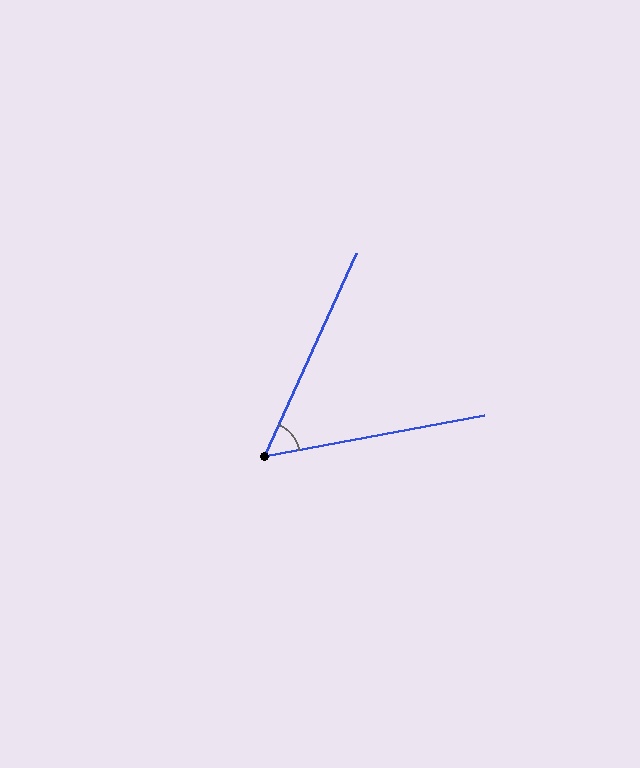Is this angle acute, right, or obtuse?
It is acute.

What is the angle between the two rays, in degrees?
Approximately 55 degrees.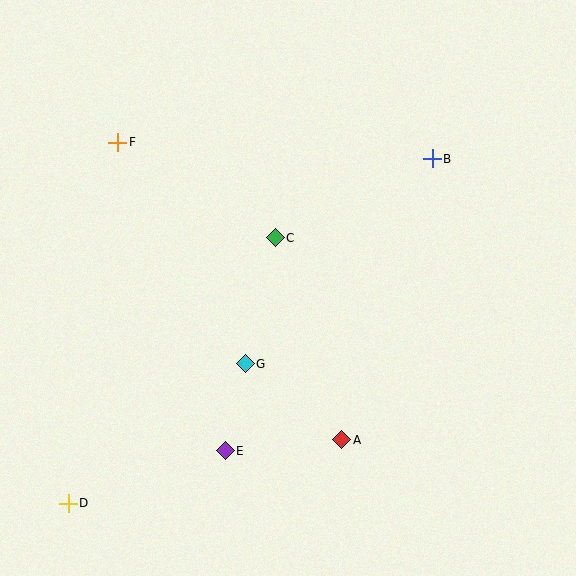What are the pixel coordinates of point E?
Point E is at (225, 451).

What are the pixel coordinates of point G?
Point G is at (245, 364).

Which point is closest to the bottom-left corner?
Point D is closest to the bottom-left corner.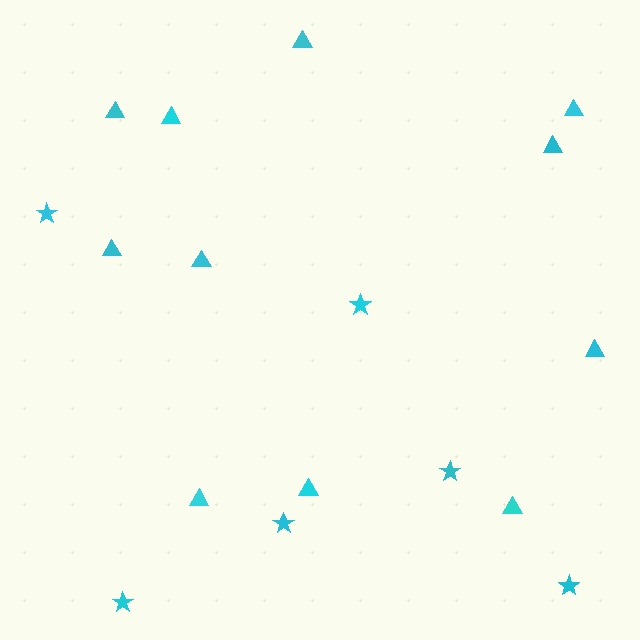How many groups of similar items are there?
There are 2 groups: one group of triangles (11) and one group of stars (6).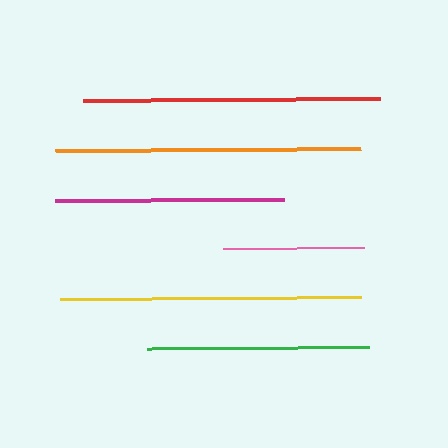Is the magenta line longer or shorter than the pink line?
The magenta line is longer than the pink line.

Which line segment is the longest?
The orange line is the longest at approximately 305 pixels.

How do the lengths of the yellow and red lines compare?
The yellow and red lines are approximately the same length.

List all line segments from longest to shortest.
From longest to shortest: orange, yellow, red, magenta, green, pink.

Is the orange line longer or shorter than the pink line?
The orange line is longer than the pink line.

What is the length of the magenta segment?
The magenta segment is approximately 229 pixels long.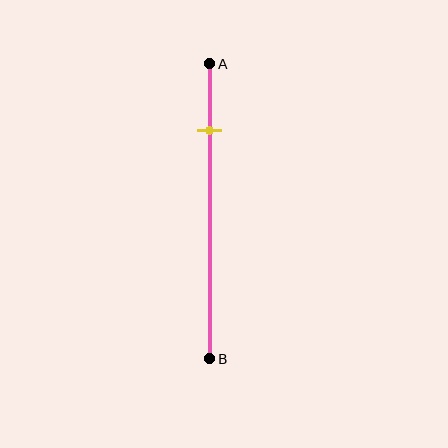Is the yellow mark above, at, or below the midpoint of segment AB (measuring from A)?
The yellow mark is above the midpoint of segment AB.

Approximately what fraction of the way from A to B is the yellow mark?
The yellow mark is approximately 25% of the way from A to B.